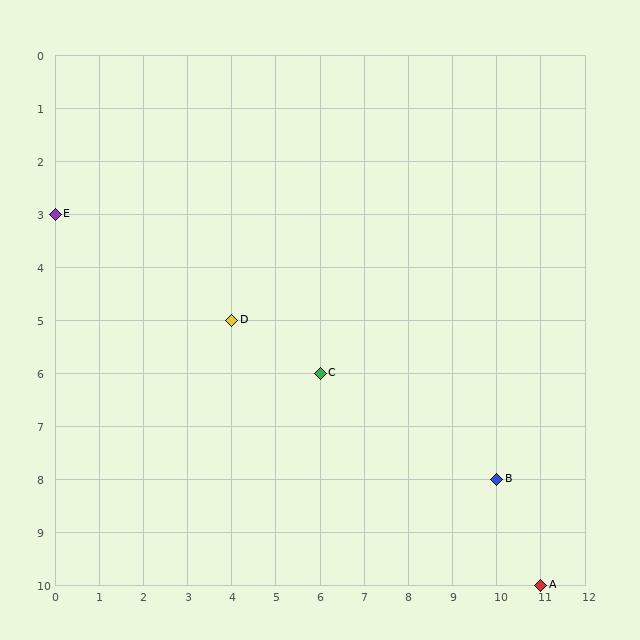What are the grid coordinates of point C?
Point C is at grid coordinates (6, 6).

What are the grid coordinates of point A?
Point A is at grid coordinates (11, 10).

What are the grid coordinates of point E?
Point E is at grid coordinates (0, 3).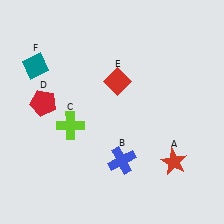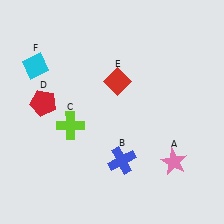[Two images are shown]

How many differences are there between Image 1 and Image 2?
There are 2 differences between the two images.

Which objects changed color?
A changed from red to pink. F changed from teal to cyan.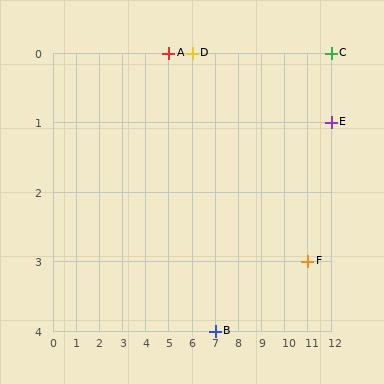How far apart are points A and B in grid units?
Points A and B are 2 columns and 4 rows apart (about 4.5 grid units diagonally).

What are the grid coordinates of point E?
Point E is at grid coordinates (12, 1).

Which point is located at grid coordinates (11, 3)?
Point F is at (11, 3).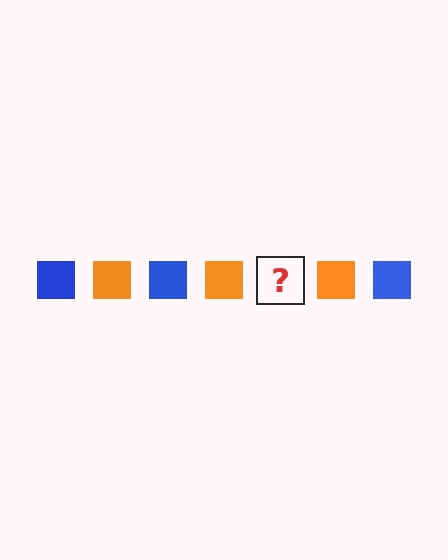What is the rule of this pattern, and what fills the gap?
The rule is that the pattern cycles through blue, orange squares. The gap should be filled with a blue square.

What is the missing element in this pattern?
The missing element is a blue square.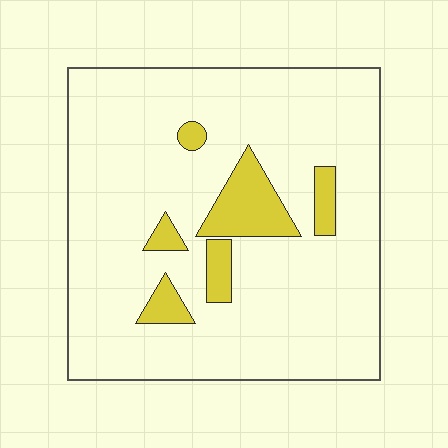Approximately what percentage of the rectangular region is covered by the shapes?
Approximately 10%.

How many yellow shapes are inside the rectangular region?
6.